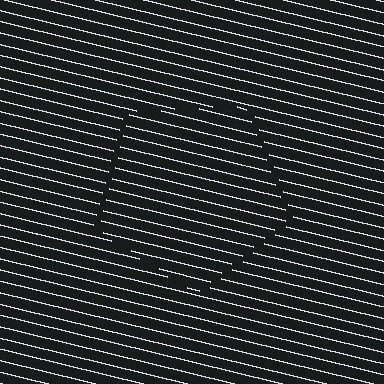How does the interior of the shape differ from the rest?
The interior of the shape contains the same grating, shifted by half a period — the contour is defined by the phase discontinuity where line-ends from the inner and outer gratings abut.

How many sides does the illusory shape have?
5 sides — the line-ends trace a pentagon.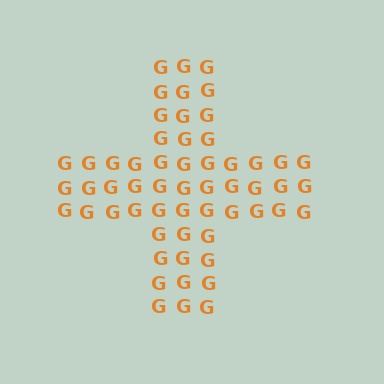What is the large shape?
The large shape is a cross.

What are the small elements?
The small elements are letter G's.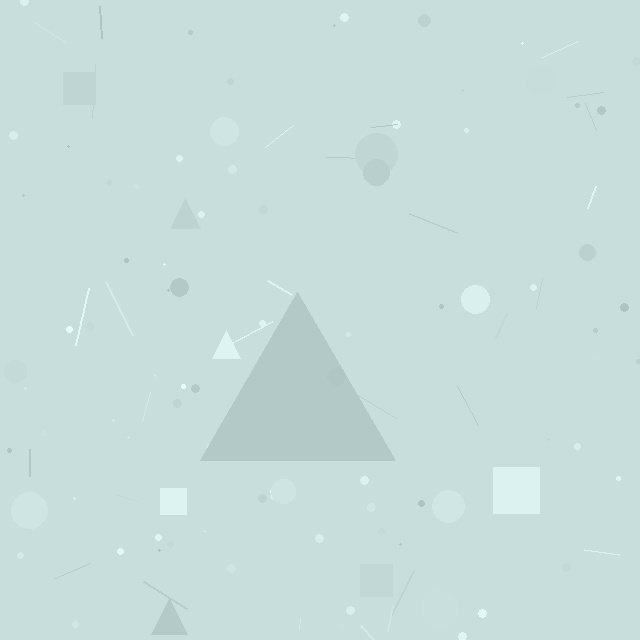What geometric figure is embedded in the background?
A triangle is embedded in the background.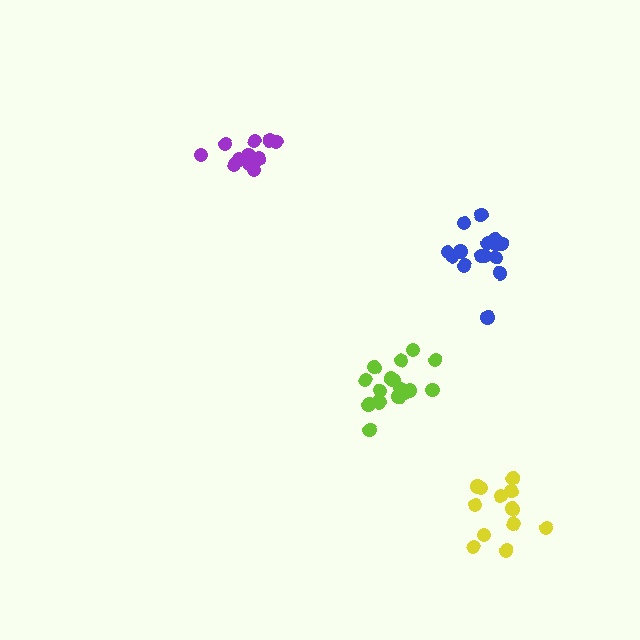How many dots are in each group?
Group 1: 15 dots, Group 2: 16 dots, Group 3: 12 dots, Group 4: 11 dots (54 total).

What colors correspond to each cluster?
The clusters are colored: blue, lime, yellow, purple.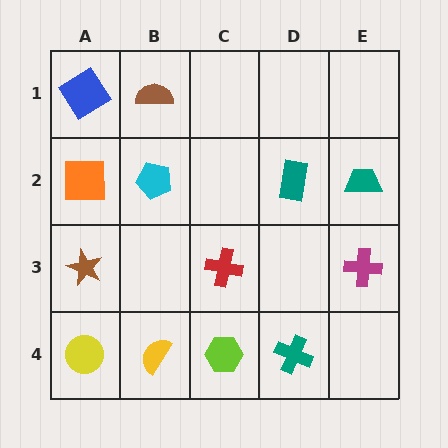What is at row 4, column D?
A teal cross.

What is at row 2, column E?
A teal trapezoid.